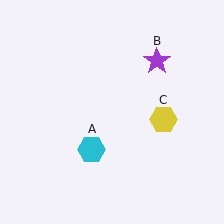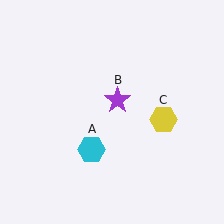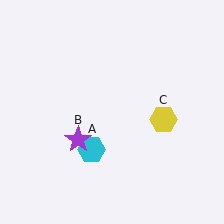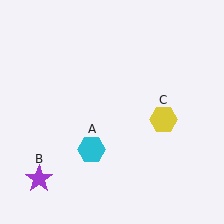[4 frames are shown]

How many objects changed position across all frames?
1 object changed position: purple star (object B).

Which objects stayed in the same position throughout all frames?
Cyan hexagon (object A) and yellow hexagon (object C) remained stationary.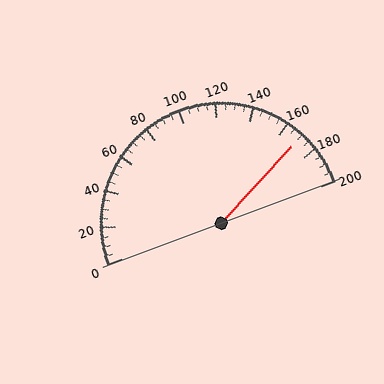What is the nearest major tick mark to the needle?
The nearest major tick mark is 160.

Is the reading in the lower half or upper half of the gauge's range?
The reading is in the upper half of the range (0 to 200).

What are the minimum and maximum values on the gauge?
The gauge ranges from 0 to 200.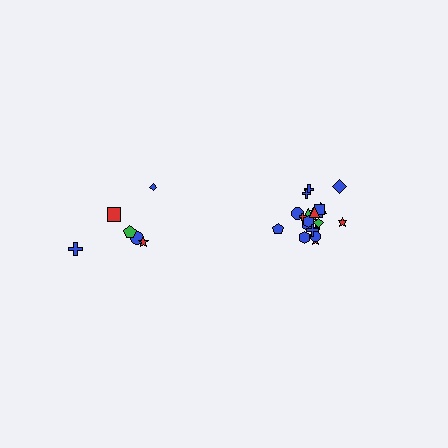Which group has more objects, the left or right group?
The right group.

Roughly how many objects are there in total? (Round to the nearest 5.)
Roughly 30 objects in total.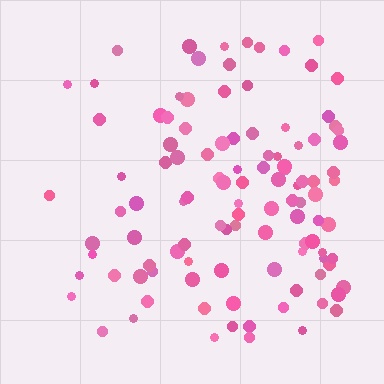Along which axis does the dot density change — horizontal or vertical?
Horizontal.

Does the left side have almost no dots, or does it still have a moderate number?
Still a moderate number, just noticeably fewer than the right.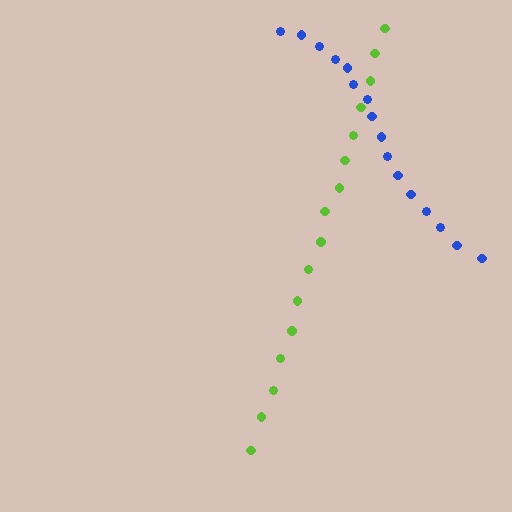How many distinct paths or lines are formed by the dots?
There are 2 distinct paths.